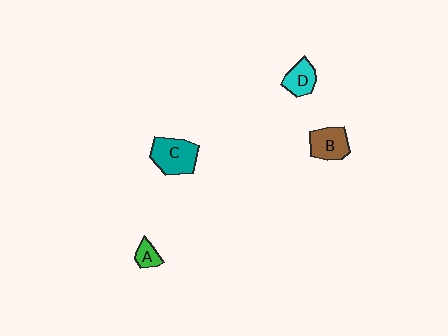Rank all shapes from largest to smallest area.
From largest to smallest: C (teal), B (brown), D (cyan), A (green).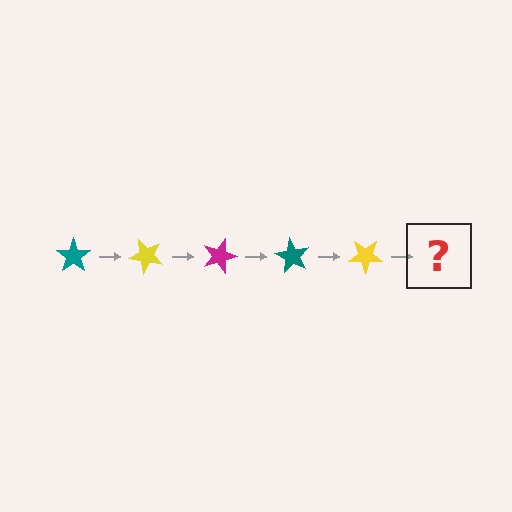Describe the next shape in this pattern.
It should be a magenta star, rotated 225 degrees from the start.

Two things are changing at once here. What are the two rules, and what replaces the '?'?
The two rules are that it rotates 45 degrees each step and the color cycles through teal, yellow, and magenta. The '?' should be a magenta star, rotated 225 degrees from the start.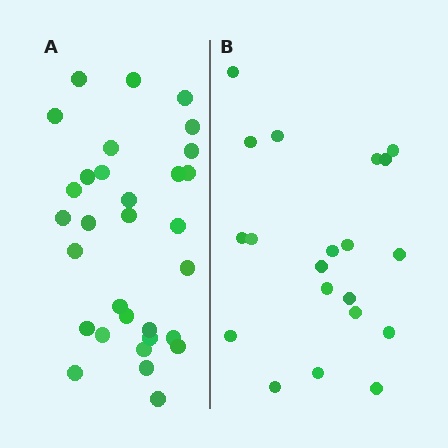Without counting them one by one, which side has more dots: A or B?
Region A (the left region) has more dots.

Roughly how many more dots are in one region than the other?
Region A has roughly 12 or so more dots than region B.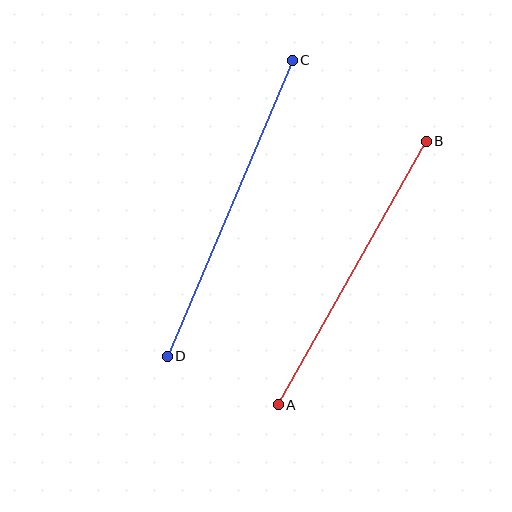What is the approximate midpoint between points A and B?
The midpoint is at approximately (352, 273) pixels.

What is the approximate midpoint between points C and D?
The midpoint is at approximately (230, 208) pixels.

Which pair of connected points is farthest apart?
Points C and D are farthest apart.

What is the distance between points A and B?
The distance is approximately 303 pixels.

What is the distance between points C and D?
The distance is approximately 321 pixels.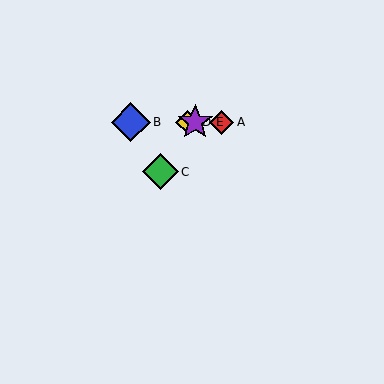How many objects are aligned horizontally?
4 objects (A, B, D, E) are aligned horizontally.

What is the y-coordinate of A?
Object A is at y≈122.